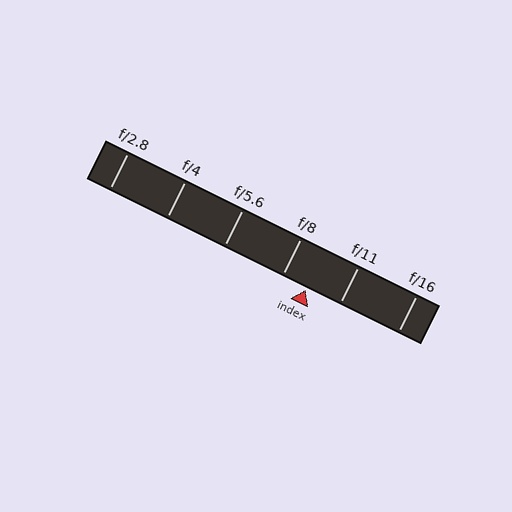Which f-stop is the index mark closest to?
The index mark is closest to f/8.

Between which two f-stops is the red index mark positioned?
The index mark is between f/8 and f/11.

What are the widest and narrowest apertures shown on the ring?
The widest aperture shown is f/2.8 and the narrowest is f/16.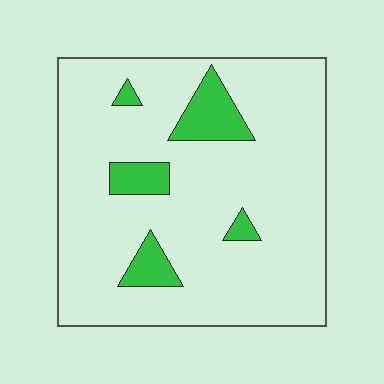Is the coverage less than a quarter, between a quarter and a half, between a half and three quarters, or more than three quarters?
Less than a quarter.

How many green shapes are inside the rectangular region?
5.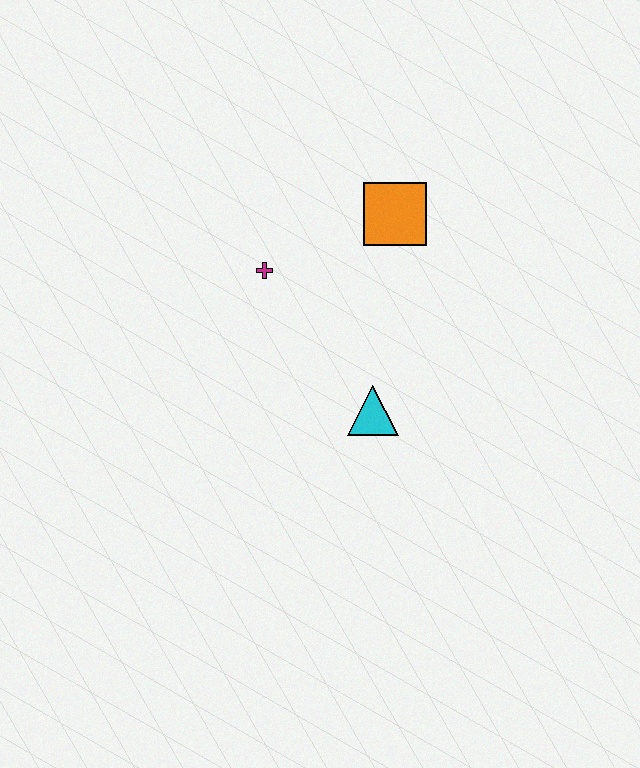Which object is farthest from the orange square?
The cyan triangle is farthest from the orange square.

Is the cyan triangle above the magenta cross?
No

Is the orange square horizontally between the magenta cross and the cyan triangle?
No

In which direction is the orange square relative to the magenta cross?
The orange square is to the right of the magenta cross.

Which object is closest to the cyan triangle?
The magenta cross is closest to the cyan triangle.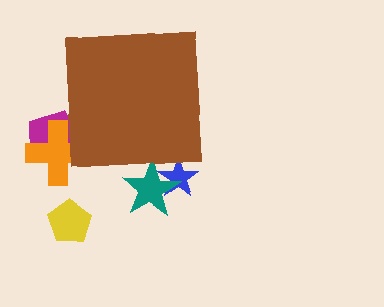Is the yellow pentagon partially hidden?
No, the yellow pentagon is fully visible.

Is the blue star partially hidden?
Yes, the blue star is partially hidden behind the brown square.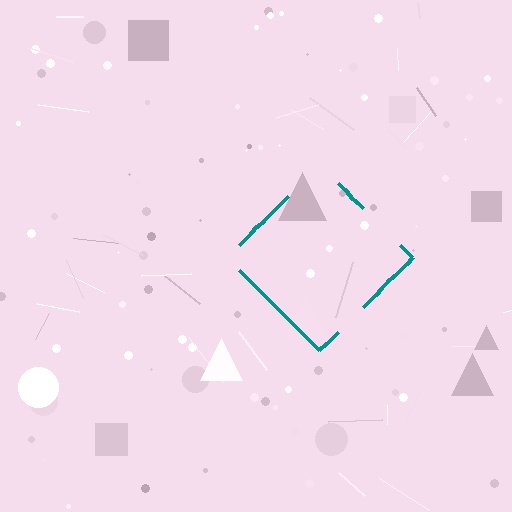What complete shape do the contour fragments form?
The contour fragments form a diamond.